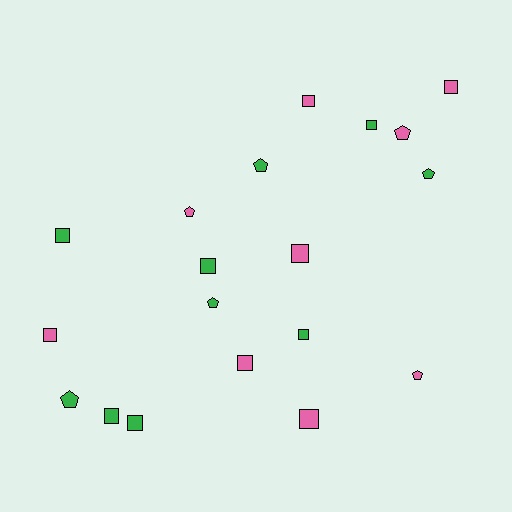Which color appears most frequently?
Green, with 10 objects.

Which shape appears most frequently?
Square, with 12 objects.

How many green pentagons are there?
There are 4 green pentagons.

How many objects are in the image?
There are 19 objects.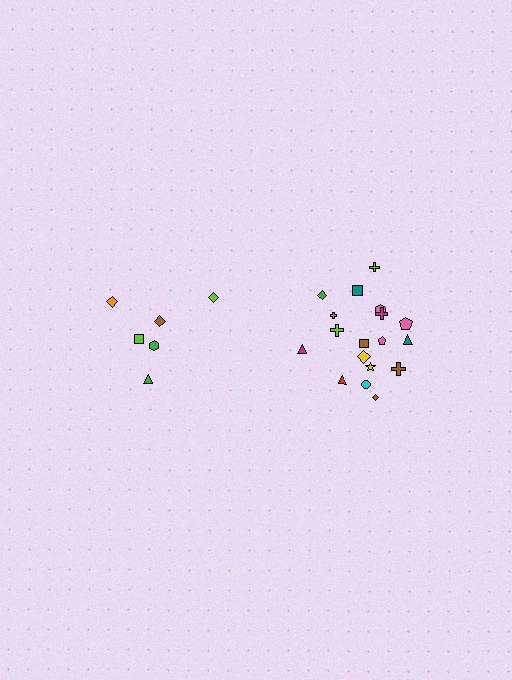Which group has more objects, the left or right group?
The right group.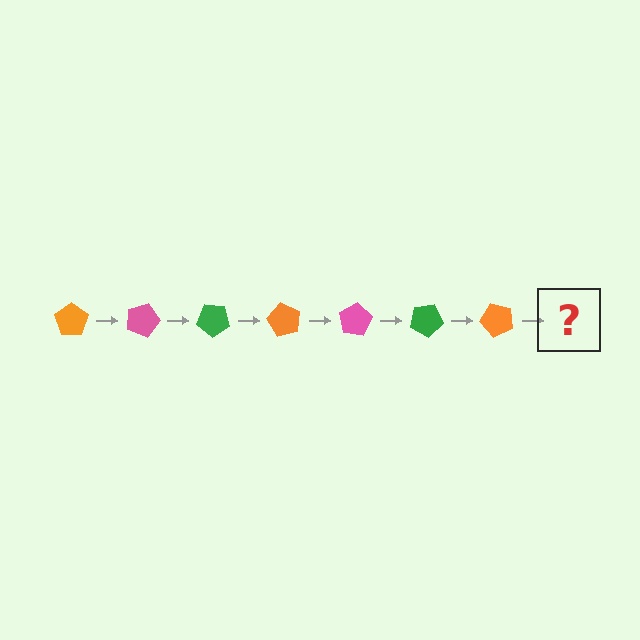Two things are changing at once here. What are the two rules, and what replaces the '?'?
The two rules are that it rotates 20 degrees each step and the color cycles through orange, pink, and green. The '?' should be a pink pentagon, rotated 140 degrees from the start.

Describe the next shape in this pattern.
It should be a pink pentagon, rotated 140 degrees from the start.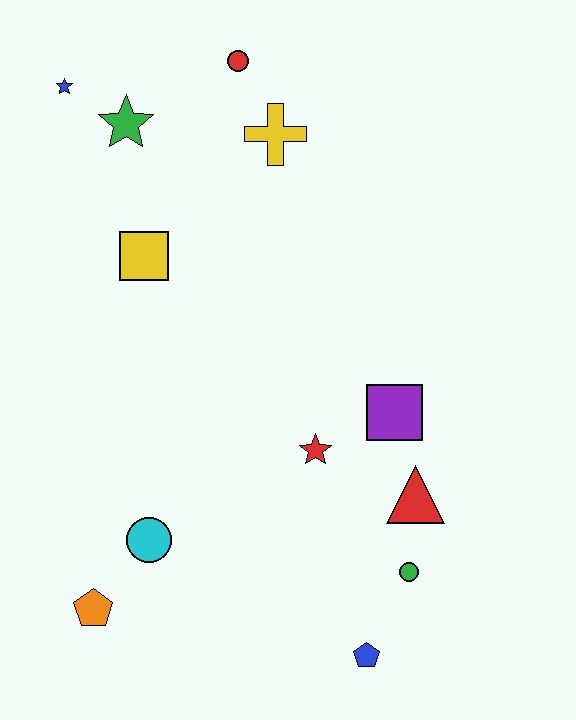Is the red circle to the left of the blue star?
No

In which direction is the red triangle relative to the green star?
The red triangle is below the green star.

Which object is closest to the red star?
The purple square is closest to the red star.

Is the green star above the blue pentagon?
Yes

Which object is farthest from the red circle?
The blue pentagon is farthest from the red circle.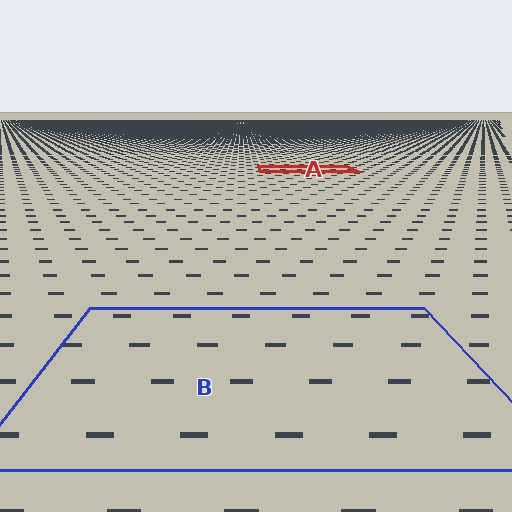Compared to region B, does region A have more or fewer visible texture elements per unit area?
Region A has more texture elements per unit area — they are packed more densely because it is farther away.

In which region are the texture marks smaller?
The texture marks are smaller in region A, because it is farther away.